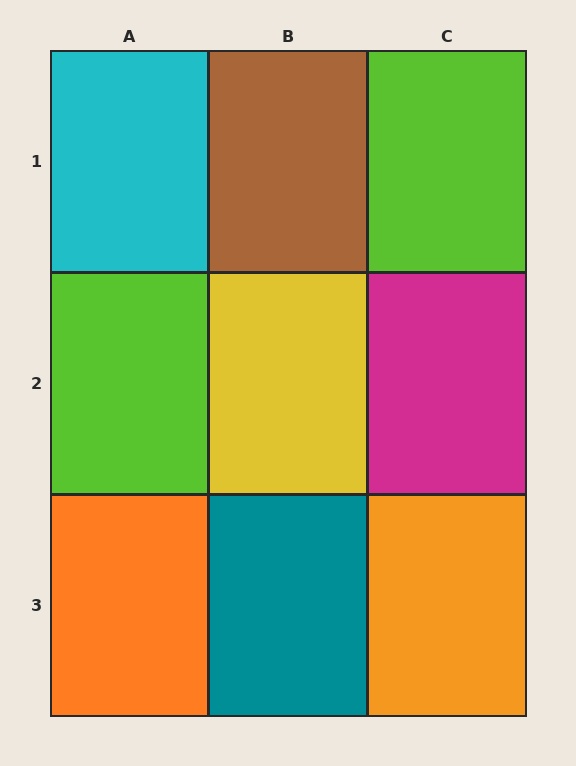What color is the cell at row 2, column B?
Yellow.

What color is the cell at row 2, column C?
Magenta.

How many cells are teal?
1 cell is teal.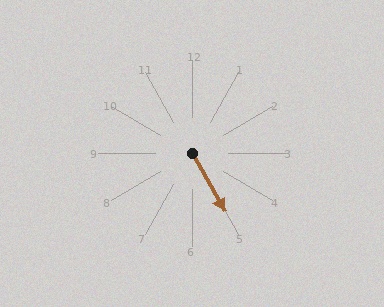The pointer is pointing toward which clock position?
Roughly 5 o'clock.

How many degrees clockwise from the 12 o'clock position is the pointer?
Approximately 151 degrees.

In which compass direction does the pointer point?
Southeast.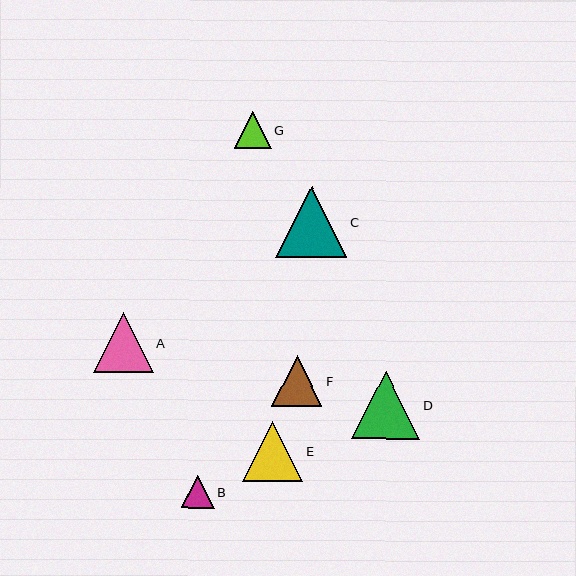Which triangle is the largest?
Triangle C is the largest with a size of approximately 71 pixels.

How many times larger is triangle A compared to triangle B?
Triangle A is approximately 1.8 times the size of triangle B.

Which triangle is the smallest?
Triangle B is the smallest with a size of approximately 33 pixels.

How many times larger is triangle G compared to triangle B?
Triangle G is approximately 1.1 times the size of triangle B.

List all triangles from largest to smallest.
From largest to smallest: C, D, E, A, F, G, B.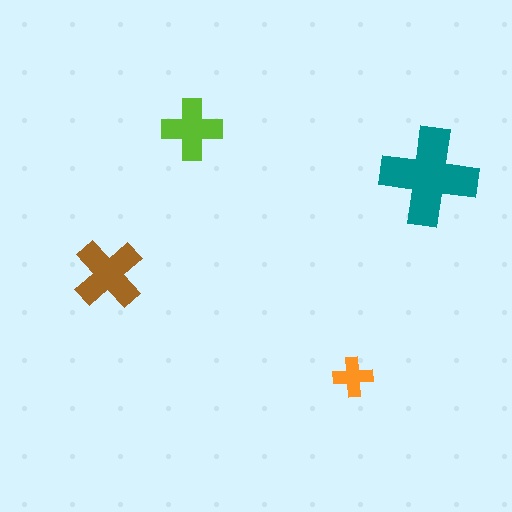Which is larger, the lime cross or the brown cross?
The brown one.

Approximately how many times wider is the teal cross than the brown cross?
About 1.5 times wider.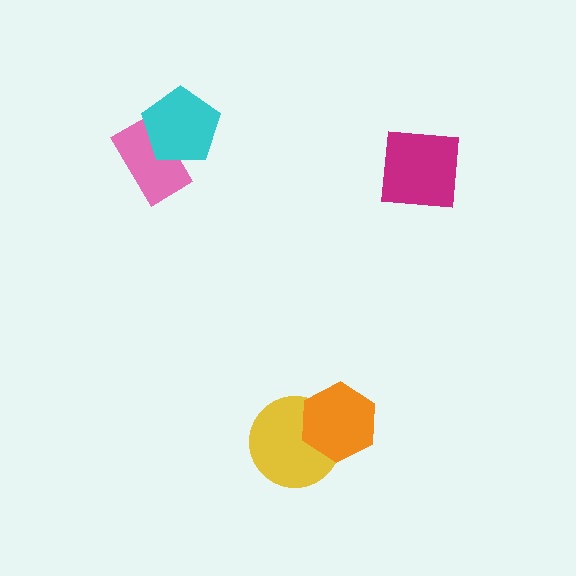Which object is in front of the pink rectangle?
The cyan pentagon is in front of the pink rectangle.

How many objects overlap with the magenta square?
0 objects overlap with the magenta square.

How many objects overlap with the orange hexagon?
1 object overlaps with the orange hexagon.